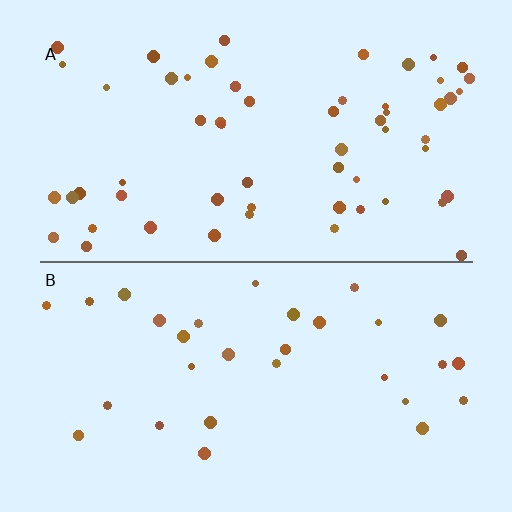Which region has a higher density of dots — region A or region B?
A (the top).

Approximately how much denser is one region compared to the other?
Approximately 1.9× — region A over region B.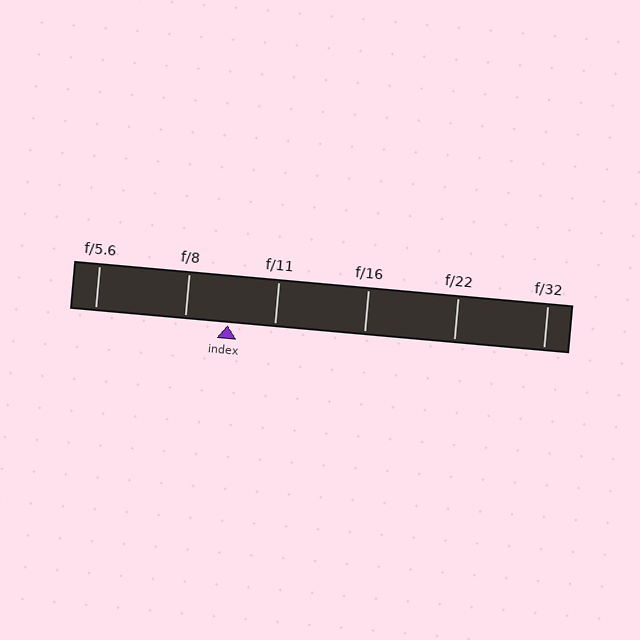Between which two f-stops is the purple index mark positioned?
The index mark is between f/8 and f/11.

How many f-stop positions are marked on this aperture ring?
There are 6 f-stop positions marked.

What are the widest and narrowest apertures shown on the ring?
The widest aperture shown is f/5.6 and the narrowest is f/32.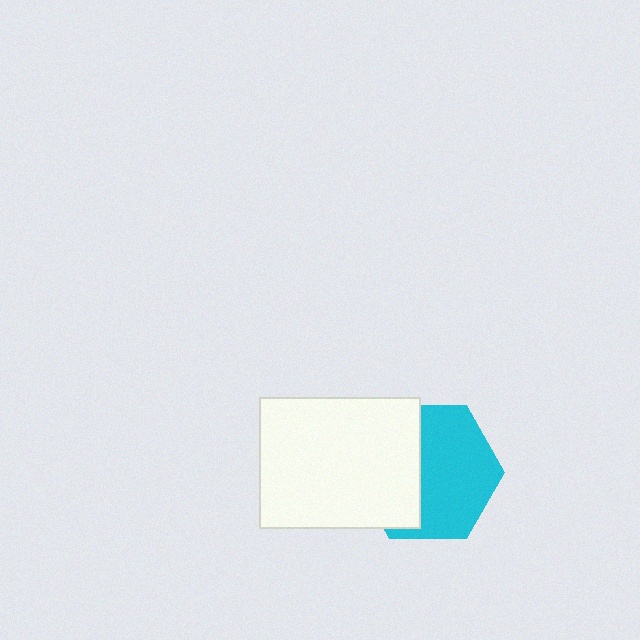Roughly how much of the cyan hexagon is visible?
About half of it is visible (roughly 58%).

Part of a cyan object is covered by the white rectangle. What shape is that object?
It is a hexagon.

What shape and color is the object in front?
The object in front is a white rectangle.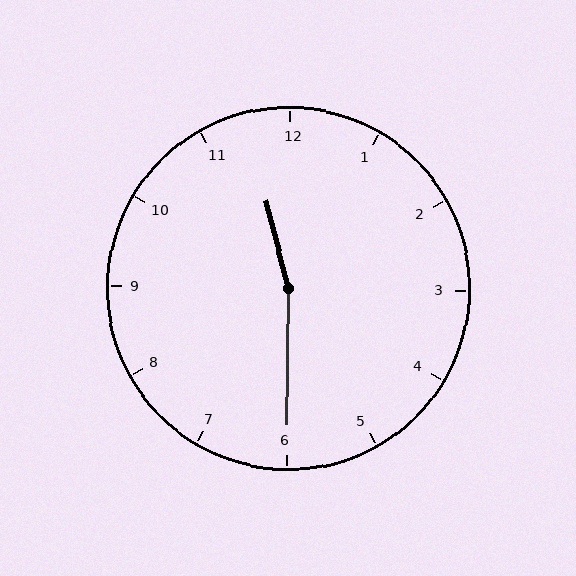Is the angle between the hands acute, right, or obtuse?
It is obtuse.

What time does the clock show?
11:30.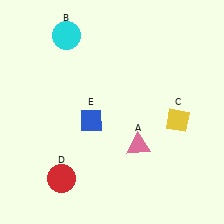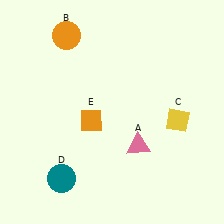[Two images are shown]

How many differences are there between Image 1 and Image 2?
There are 3 differences between the two images.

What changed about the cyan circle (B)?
In Image 1, B is cyan. In Image 2, it changed to orange.